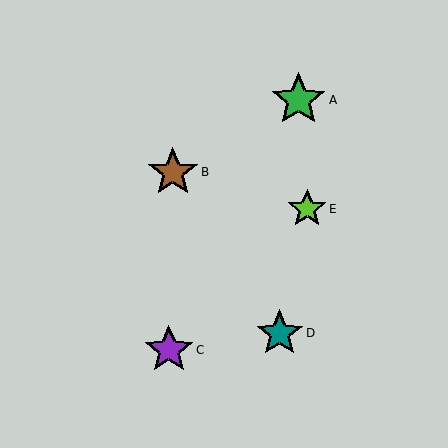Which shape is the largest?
The green star (labeled A) is the largest.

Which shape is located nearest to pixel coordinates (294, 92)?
The green star (labeled A) at (298, 100) is nearest to that location.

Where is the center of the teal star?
The center of the teal star is at (280, 333).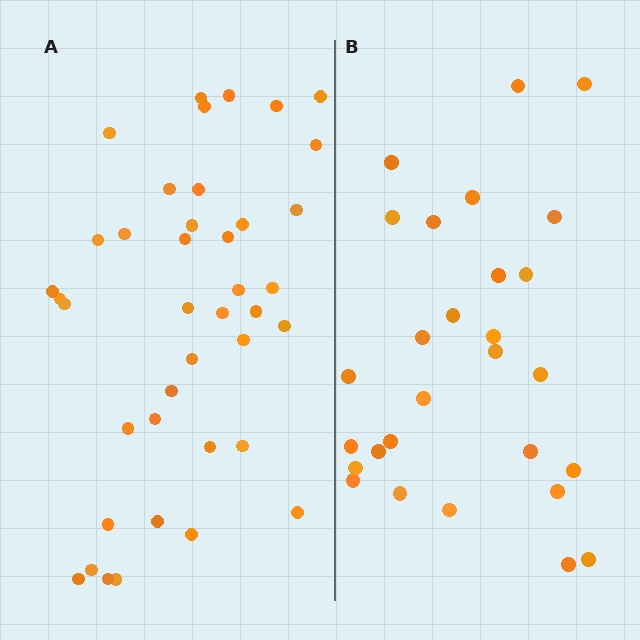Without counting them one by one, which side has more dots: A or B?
Region A (the left region) has more dots.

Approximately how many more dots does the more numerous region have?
Region A has roughly 12 or so more dots than region B.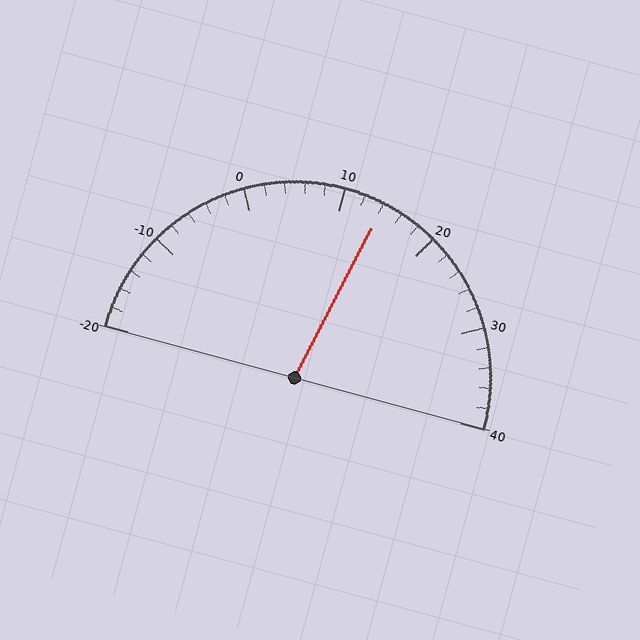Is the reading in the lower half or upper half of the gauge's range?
The reading is in the upper half of the range (-20 to 40).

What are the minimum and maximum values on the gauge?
The gauge ranges from -20 to 40.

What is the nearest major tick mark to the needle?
The nearest major tick mark is 10.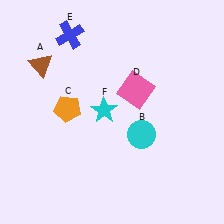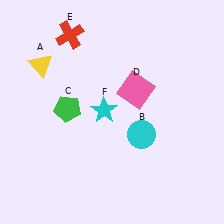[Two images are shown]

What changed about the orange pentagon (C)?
In Image 1, C is orange. In Image 2, it changed to green.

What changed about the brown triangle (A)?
In Image 1, A is brown. In Image 2, it changed to yellow.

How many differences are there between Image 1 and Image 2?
There are 3 differences between the two images.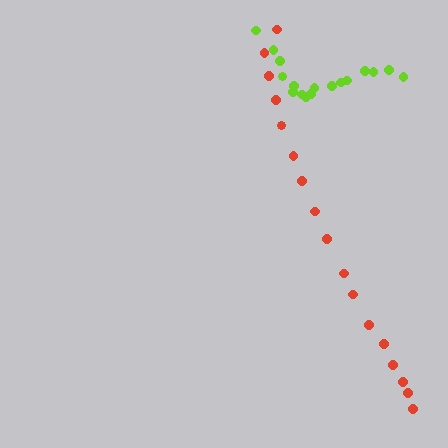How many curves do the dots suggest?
There are 2 distinct paths.